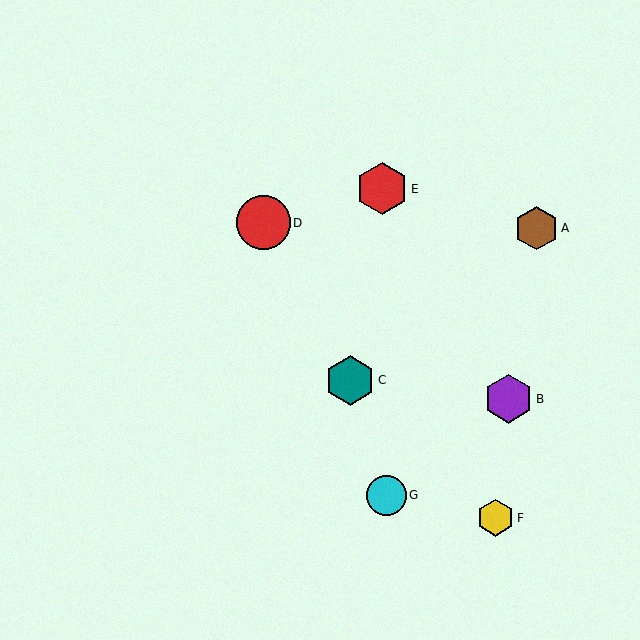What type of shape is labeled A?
Shape A is a brown hexagon.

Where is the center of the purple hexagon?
The center of the purple hexagon is at (509, 399).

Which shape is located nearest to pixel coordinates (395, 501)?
The cyan circle (labeled G) at (386, 495) is nearest to that location.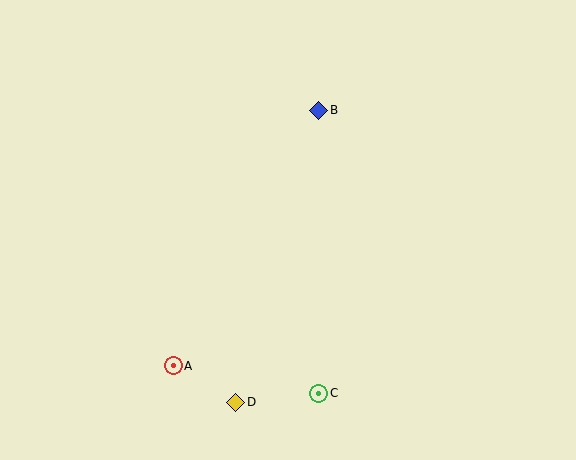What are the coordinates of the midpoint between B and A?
The midpoint between B and A is at (246, 238).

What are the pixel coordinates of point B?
Point B is at (319, 110).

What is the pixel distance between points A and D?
The distance between A and D is 72 pixels.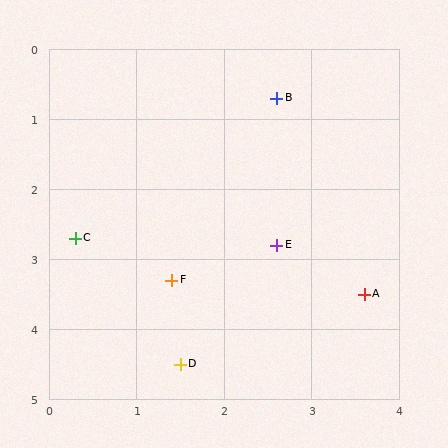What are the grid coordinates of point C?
Point C is at approximately (0.3, 2.7).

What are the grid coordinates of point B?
Point B is at approximately (2.6, 0.7).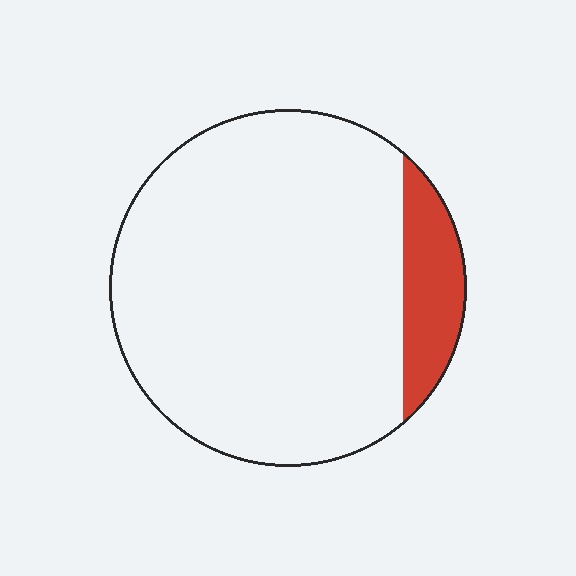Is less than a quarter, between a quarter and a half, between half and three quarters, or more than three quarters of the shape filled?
Less than a quarter.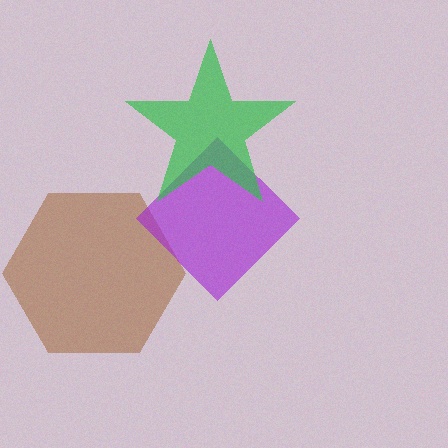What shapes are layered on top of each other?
The layered shapes are: a brown hexagon, a purple diamond, a green star.